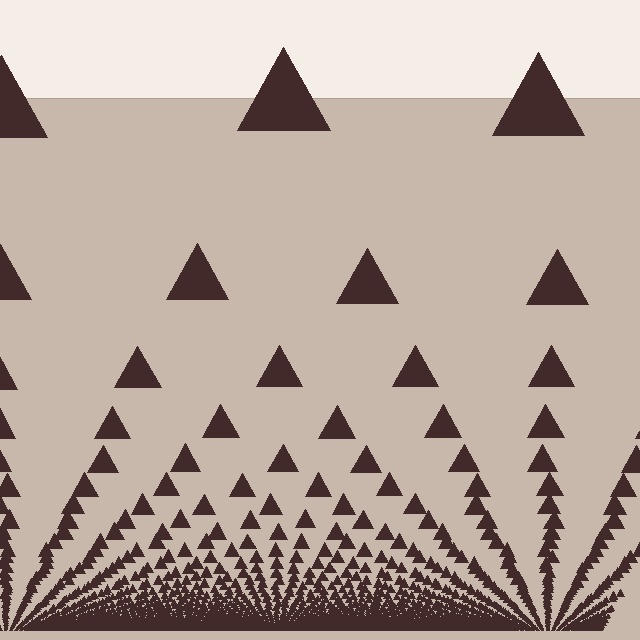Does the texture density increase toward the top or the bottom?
Density increases toward the bottom.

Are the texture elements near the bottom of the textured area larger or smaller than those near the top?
Smaller. The gradient is inverted — elements near the bottom are smaller and denser.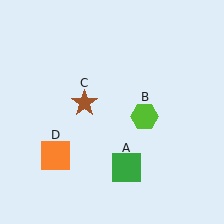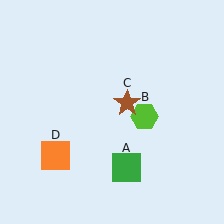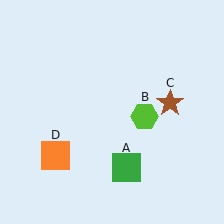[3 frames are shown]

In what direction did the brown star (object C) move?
The brown star (object C) moved right.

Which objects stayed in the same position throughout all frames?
Green square (object A) and lime hexagon (object B) and orange square (object D) remained stationary.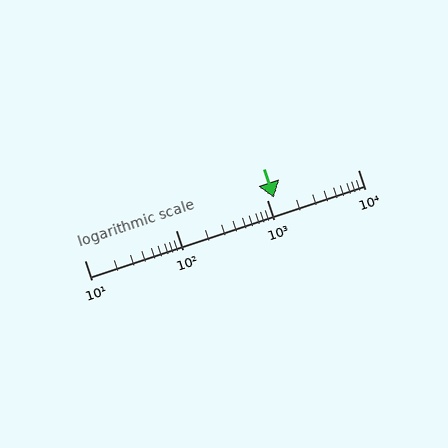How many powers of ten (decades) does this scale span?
The scale spans 3 decades, from 10 to 10000.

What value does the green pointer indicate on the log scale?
The pointer indicates approximately 1200.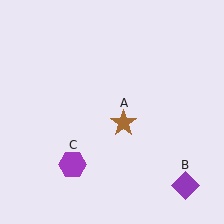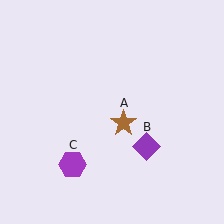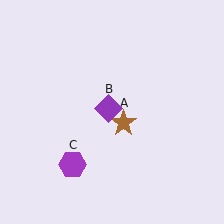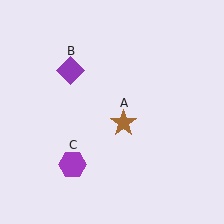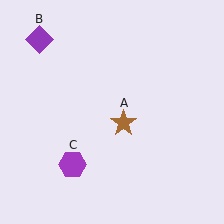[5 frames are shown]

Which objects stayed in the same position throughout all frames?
Brown star (object A) and purple hexagon (object C) remained stationary.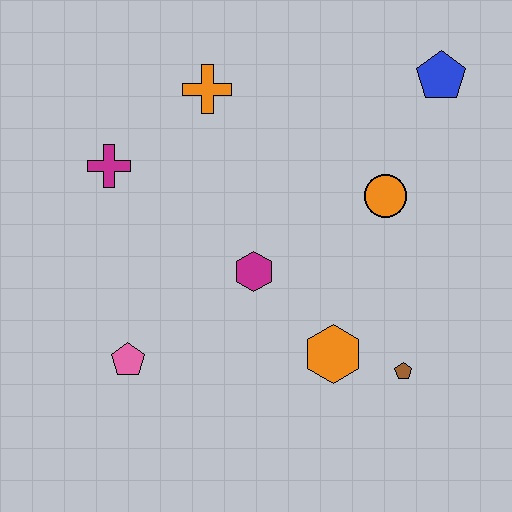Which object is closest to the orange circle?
The blue pentagon is closest to the orange circle.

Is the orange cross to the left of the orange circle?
Yes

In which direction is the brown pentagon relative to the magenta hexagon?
The brown pentagon is to the right of the magenta hexagon.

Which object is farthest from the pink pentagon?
The blue pentagon is farthest from the pink pentagon.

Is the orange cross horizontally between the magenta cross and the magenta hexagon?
Yes